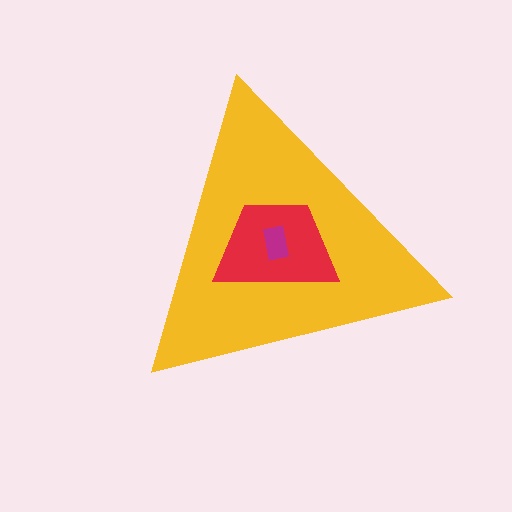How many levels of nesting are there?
3.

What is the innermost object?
The magenta rectangle.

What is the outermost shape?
The yellow triangle.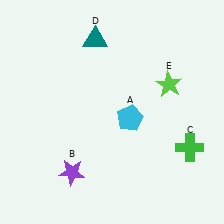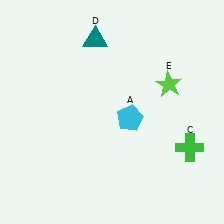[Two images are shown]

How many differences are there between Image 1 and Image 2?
There is 1 difference between the two images.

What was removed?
The purple star (B) was removed in Image 2.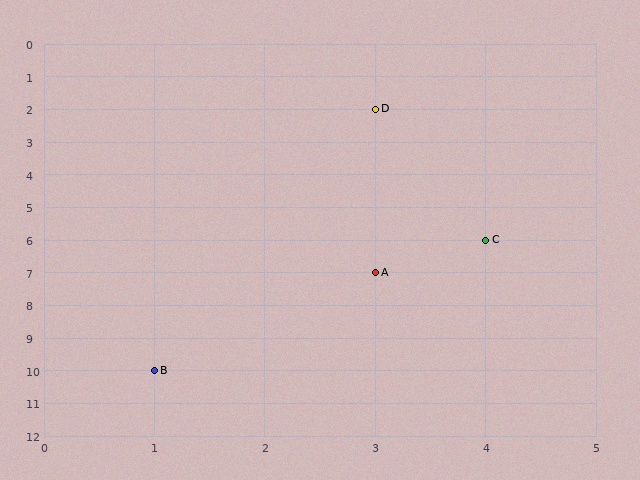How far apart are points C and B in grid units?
Points C and B are 3 columns and 4 rows apart (about 5.0 grid units diagonally).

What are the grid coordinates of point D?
Point D is at grid coordinates (3, 2).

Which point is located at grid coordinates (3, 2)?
Point D is at (3, 2).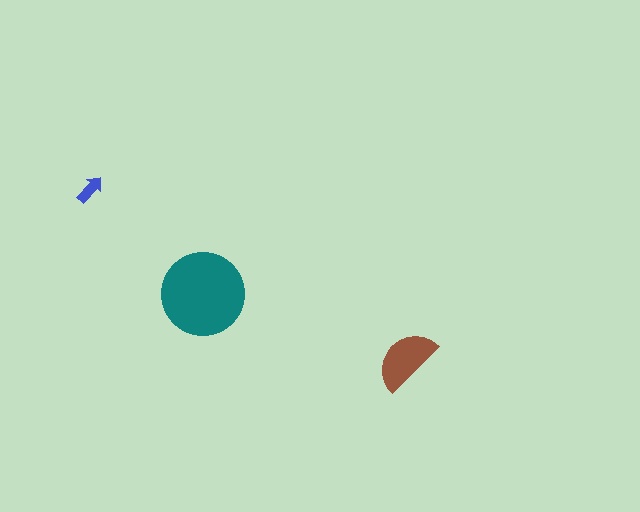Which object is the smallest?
The blue arrow.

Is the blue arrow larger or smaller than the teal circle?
Smaller.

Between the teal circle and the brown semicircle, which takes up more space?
The teal circle.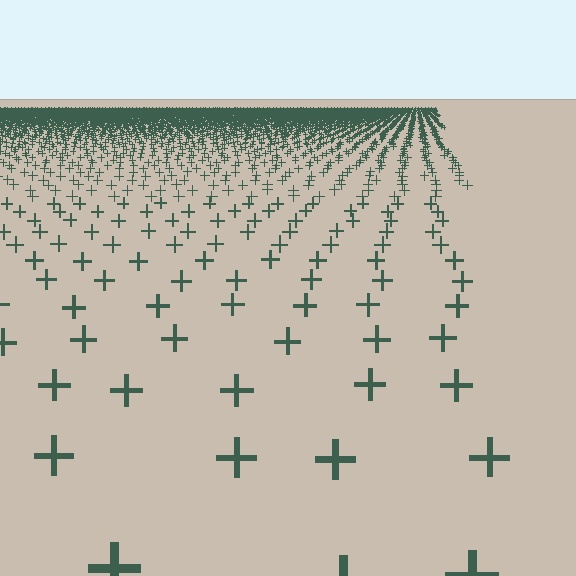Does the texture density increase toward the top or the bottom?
Density increases toward the top.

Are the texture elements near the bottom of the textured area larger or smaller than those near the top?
Larger. Near the bottom, elements are closer to the viewer and appear at a bigger on-screen size.